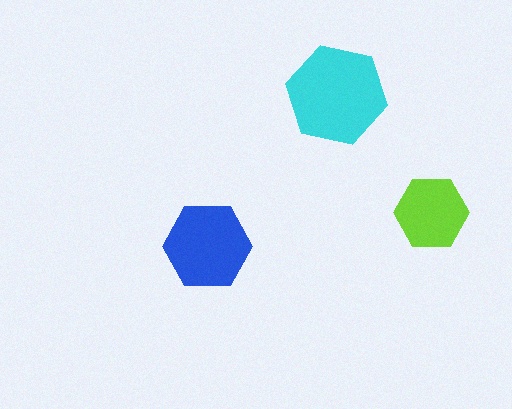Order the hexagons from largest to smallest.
the cyan one, the blue one, the lime one.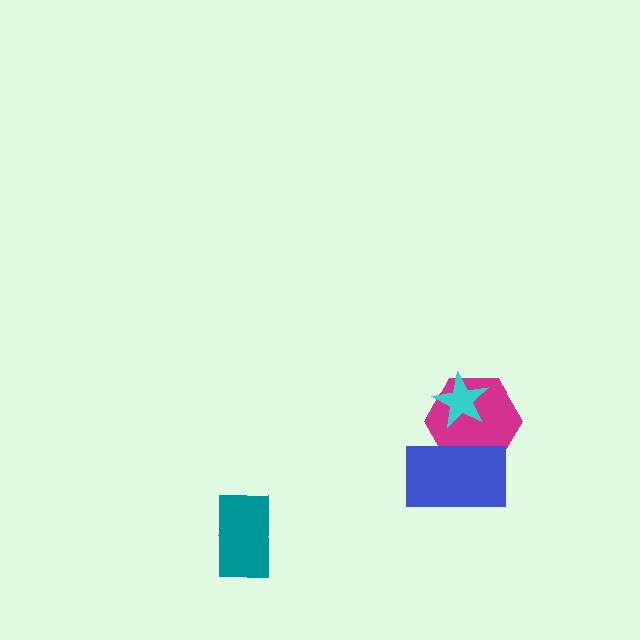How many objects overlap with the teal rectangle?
0 objects overlap with the teal rectangle.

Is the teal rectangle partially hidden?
No, no other shape covers it.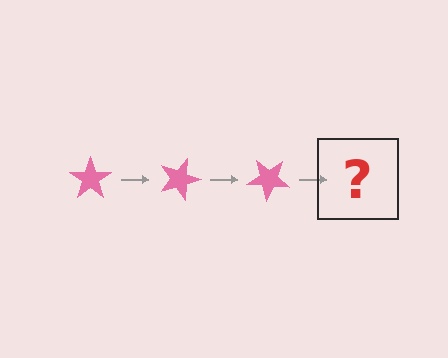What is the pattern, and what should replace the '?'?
The pattern is that the star rotates 20 degrees each step. The '?' should be a pink star rotated 60 degrees.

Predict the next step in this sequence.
The next step is a pink star rotated 60 degrees.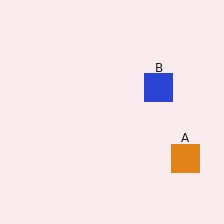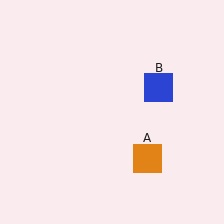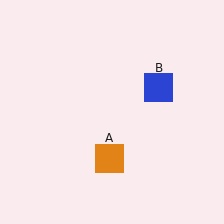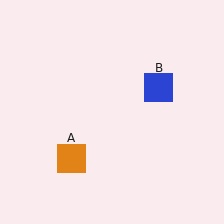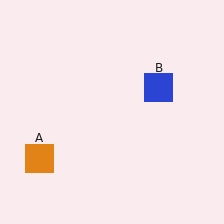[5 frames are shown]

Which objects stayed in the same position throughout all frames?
Blue square (object B) remained stationary.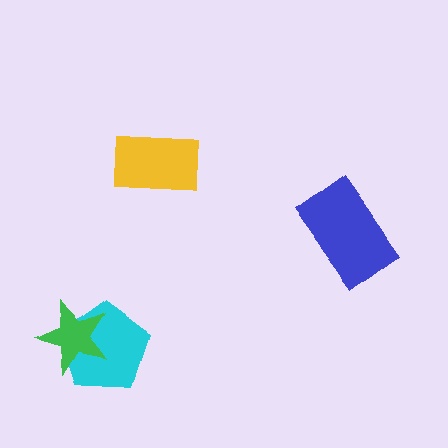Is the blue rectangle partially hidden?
No, no other shape covers it.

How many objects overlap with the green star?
1 object overlaps with the green star.